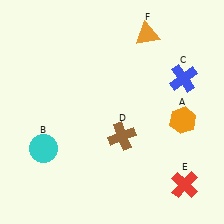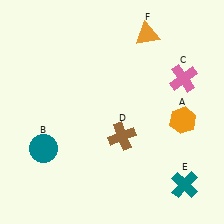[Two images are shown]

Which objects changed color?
B changed from cyan to teal. C changed from blue to pink. E changed from red to teal.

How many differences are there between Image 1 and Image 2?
There are 3 differences between the two images.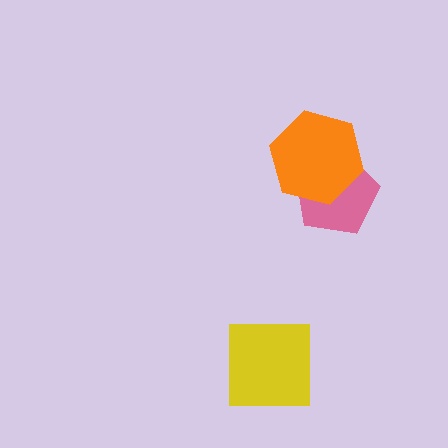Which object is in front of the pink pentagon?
The orange hexagon is in front of the pink pentagon.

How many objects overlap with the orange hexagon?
1 object overlaps with the orange hexagon.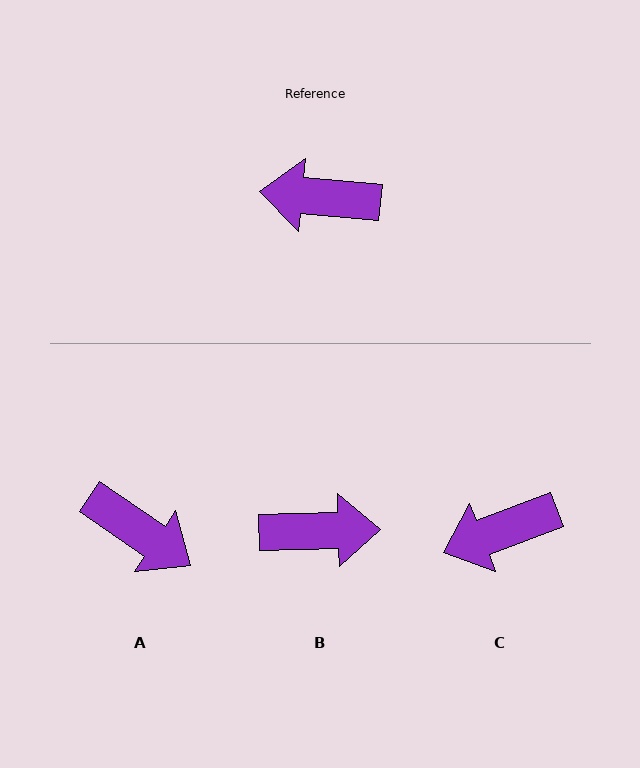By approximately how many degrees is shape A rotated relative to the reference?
Approximately 151 degrees counter-clockwise.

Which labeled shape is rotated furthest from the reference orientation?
B, about 173 degrees away.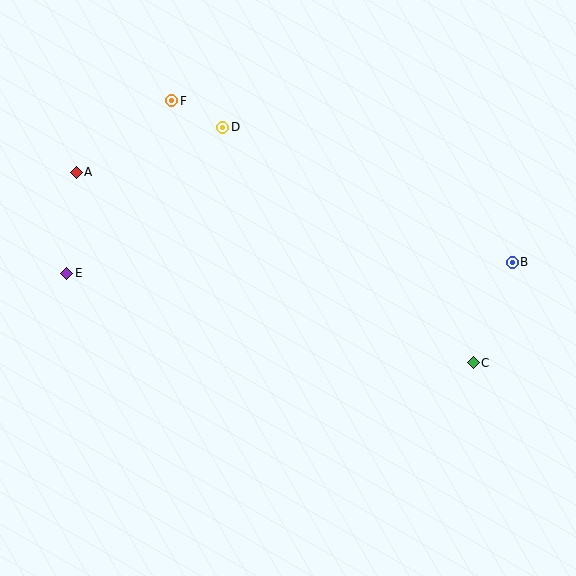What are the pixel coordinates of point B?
Point B is at (512, 262).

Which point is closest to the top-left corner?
Point A is closest to the top-left corner.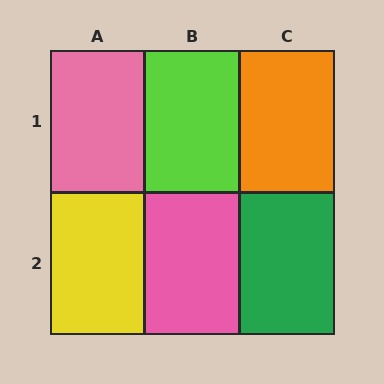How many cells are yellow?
1 cell is yellow.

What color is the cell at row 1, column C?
Orange.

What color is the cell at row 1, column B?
Lime.